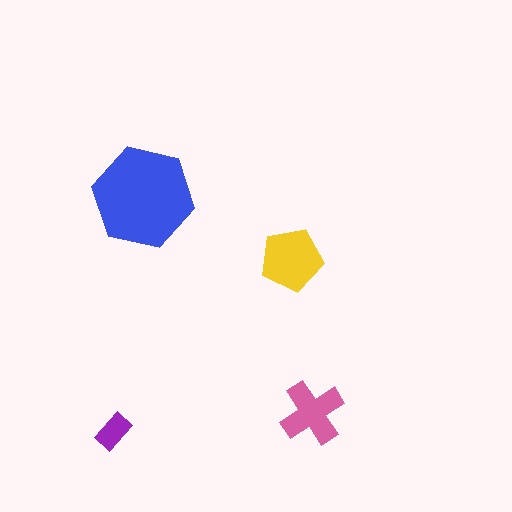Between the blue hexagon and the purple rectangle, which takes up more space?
The blue hexagon.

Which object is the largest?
The blue hexagon.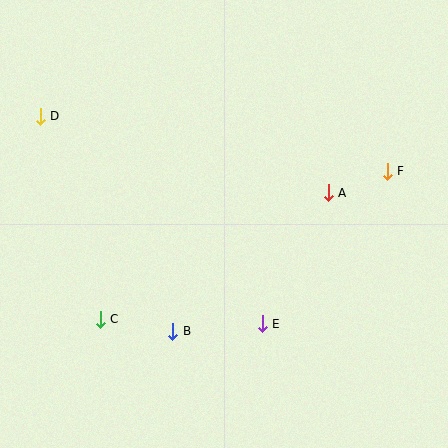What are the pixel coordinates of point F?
Point F is at (387, 171).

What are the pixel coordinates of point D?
Point D is at (40, 116).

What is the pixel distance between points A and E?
The distance between A and E is 147 pixels.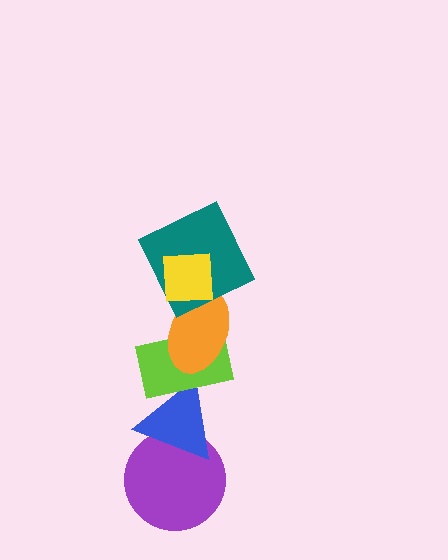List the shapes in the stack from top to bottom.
From top to bottom: the yellow square, the teal square, the orange ellipse, the lime rectangle, the blue triangle, the purple circle.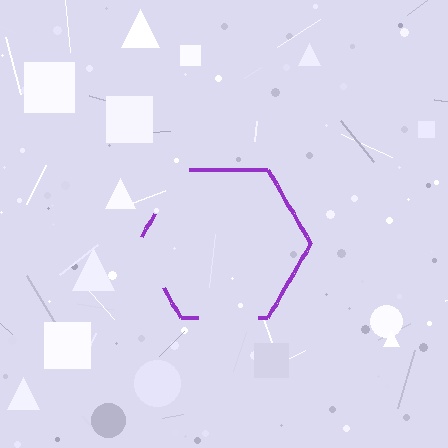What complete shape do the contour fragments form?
The contour fragments form a hexagon.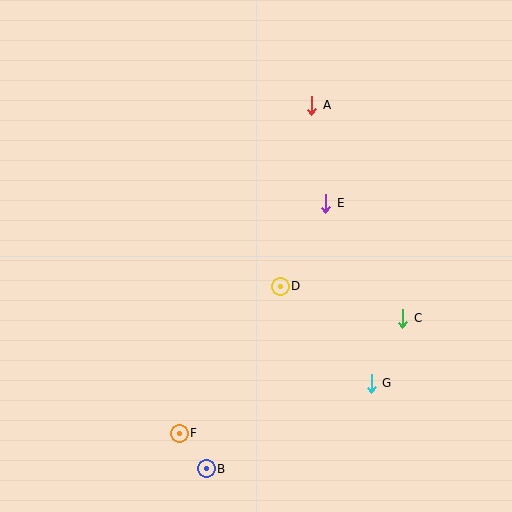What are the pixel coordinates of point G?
Point G is at (371, 383).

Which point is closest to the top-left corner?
Point A is closest to the top-left corner.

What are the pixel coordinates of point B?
Point B is at (206, 469).